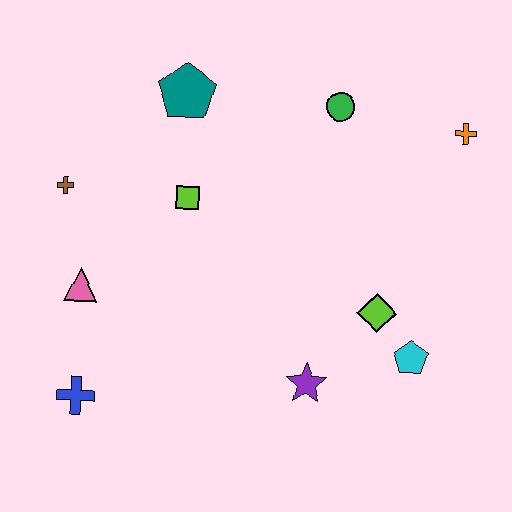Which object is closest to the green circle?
The orange cross is closest to the green circle.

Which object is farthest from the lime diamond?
The brown cross is farthest from the lime diamond.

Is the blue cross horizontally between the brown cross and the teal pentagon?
Yes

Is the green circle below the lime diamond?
No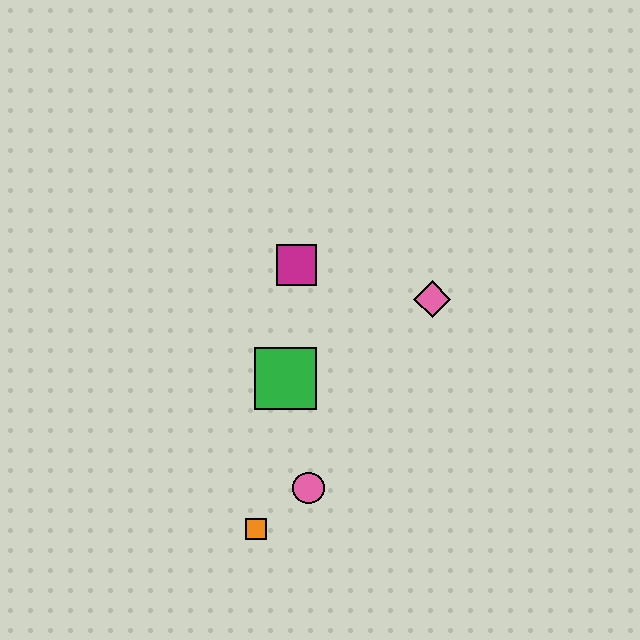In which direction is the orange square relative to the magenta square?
The orange square is below the magenta square.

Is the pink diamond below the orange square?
No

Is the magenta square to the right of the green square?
Yes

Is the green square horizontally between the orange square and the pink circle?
Yes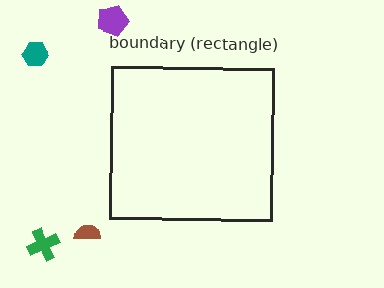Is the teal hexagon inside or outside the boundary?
Outside.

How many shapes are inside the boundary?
0 inside, 4 outside.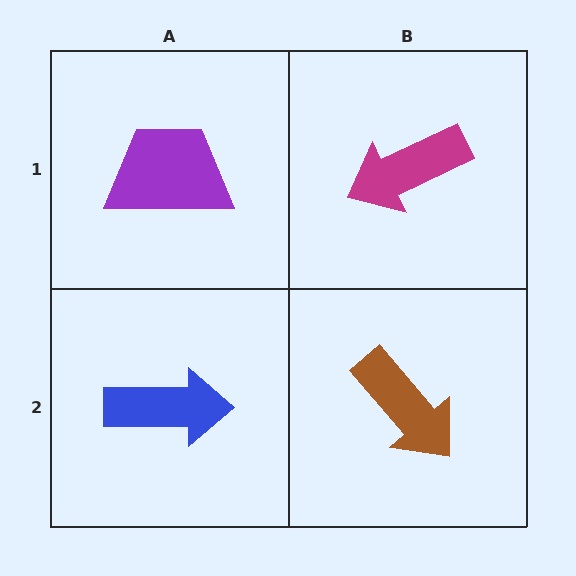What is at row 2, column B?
A brown arrow.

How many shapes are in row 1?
2 shapes.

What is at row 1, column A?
A purple trapezoid.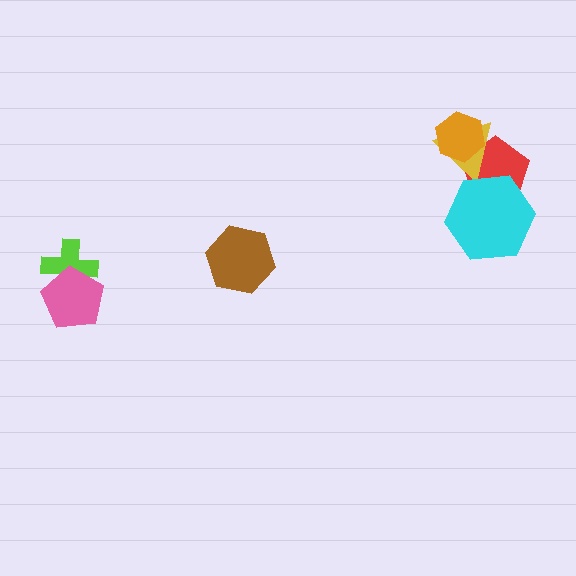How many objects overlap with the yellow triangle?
3 objects overlap with the yellow triangle.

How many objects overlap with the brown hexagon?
0 objects overlap with the brown hexagon.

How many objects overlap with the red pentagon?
3 objects overlap with the red pentagon.